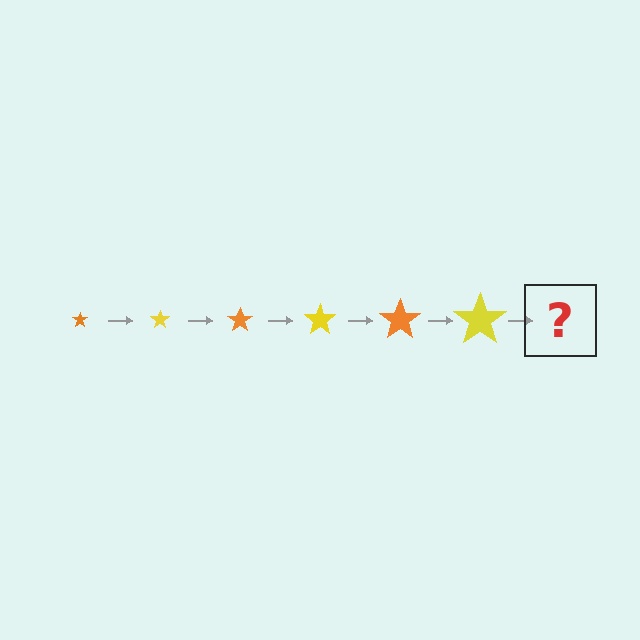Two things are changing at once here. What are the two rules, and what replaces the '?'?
The two rules are that the star grows larger each step and the color cycles through orange and yellow. The '?' should be an orange star, larger than the previous one.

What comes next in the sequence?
The next element should be an orange star, larger than the previous one.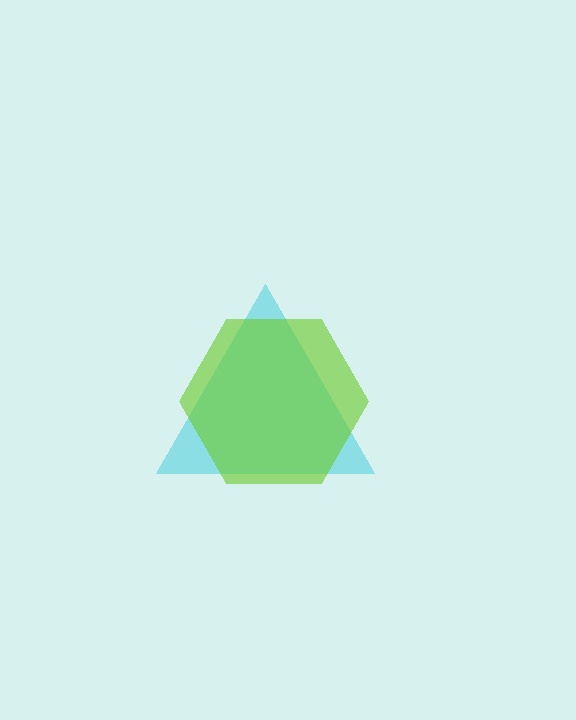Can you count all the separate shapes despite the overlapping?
Yes, there are 2 separate shapes.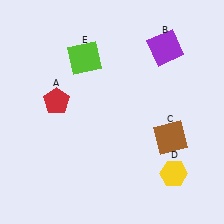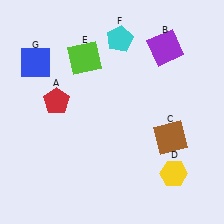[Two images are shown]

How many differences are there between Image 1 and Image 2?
There are 2 differences between the two images.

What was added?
A cyan pentagon (F), a blue square (G) were added in Image 2.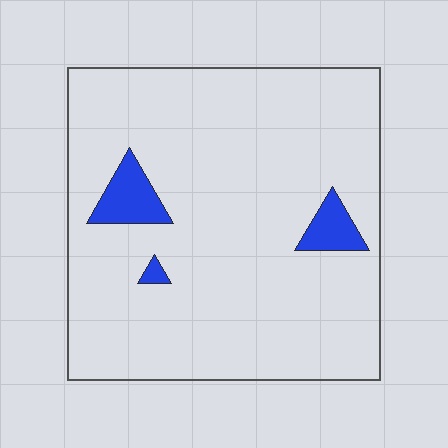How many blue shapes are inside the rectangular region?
3.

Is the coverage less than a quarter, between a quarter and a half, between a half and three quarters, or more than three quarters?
Less than a quarter.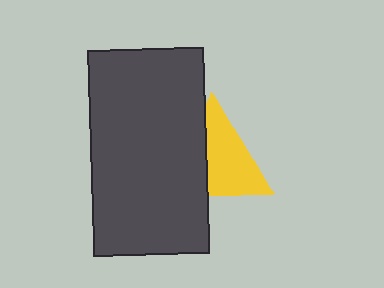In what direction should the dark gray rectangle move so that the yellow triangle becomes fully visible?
The dark gray rectangle should move left. That is the shortest direction to clear the overlap and leave the yellow triangle fully visible.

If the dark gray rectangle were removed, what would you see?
You would see the complete yellow triangle.